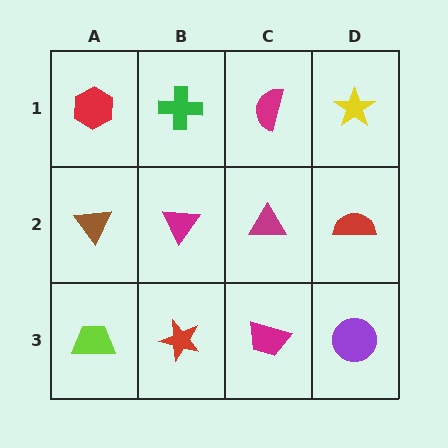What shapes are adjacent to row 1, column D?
A red semicircle (row 2, column D), a magenta semicircle (row 1, column C).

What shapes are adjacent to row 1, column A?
A brown triangle (row 2, column A), a green cross (row 1, column B).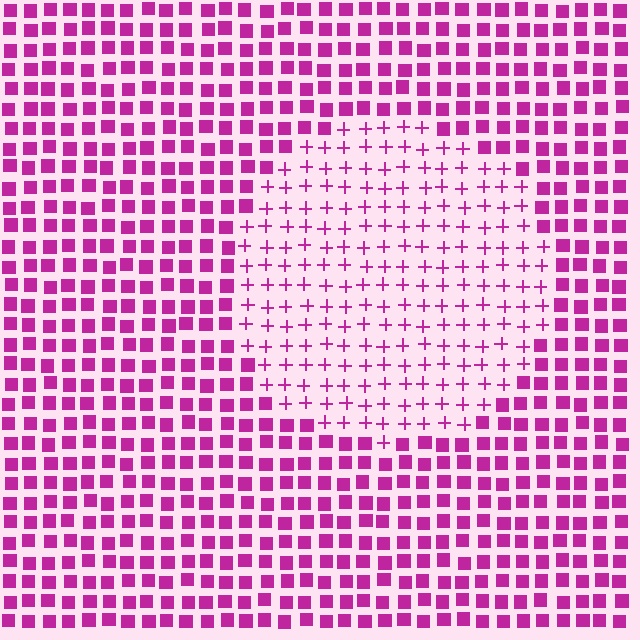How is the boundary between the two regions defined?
The boundary is defined by a change in element shape: plus signs inside vs. squares outside. All elements share the same color and spacing.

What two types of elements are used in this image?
The image uses plus signs inside the circle region and squares outside it.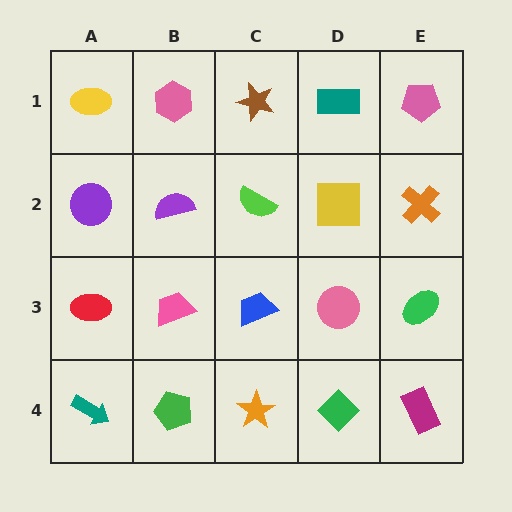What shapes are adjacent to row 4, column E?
A green ellipse (row 3, column E), a green diamond (row 4, column D).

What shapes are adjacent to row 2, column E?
A pink pentagon (row 1, column E), a green ellipse (row 3, column E), a yellow square (row 2, column D).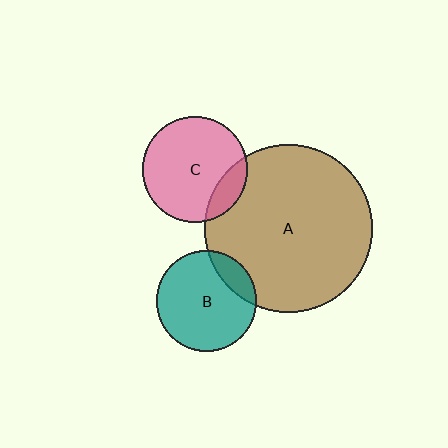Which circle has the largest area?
Circle A (brown).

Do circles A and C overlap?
Yes.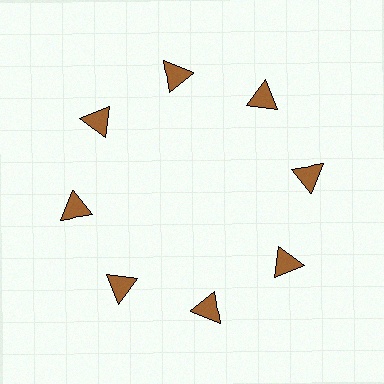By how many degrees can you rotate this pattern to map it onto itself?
The pattern maps onto itself every 45 degrees of rotation.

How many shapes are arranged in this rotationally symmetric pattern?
There are 8 shapes, arranged in 8 groups of 1.